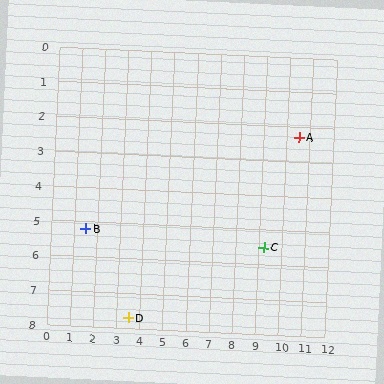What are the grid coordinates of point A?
Point A is at approximately (10.5, 2.3).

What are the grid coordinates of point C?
Point C is at approximately (9.2, 5.5).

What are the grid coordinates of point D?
Point D is at approximately (3.5, 7.7).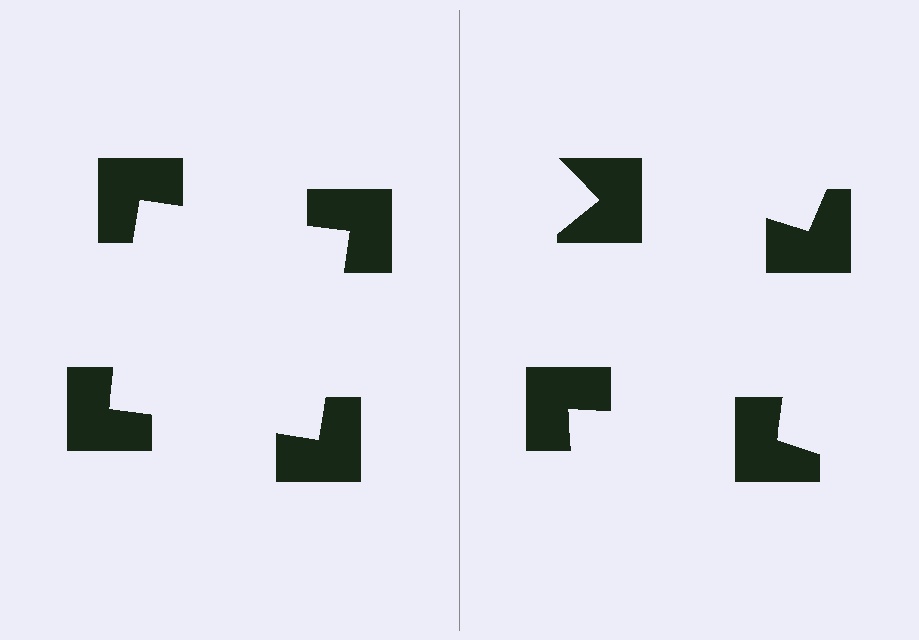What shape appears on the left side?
An illusory square.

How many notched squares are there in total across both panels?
8 — 4 on each side.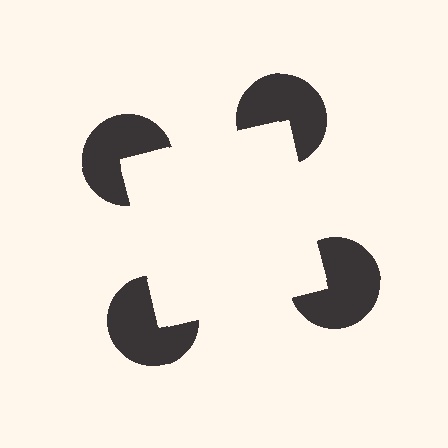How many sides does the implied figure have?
4 sides.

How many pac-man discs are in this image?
There are 4 — one at each vertex of the illusory square.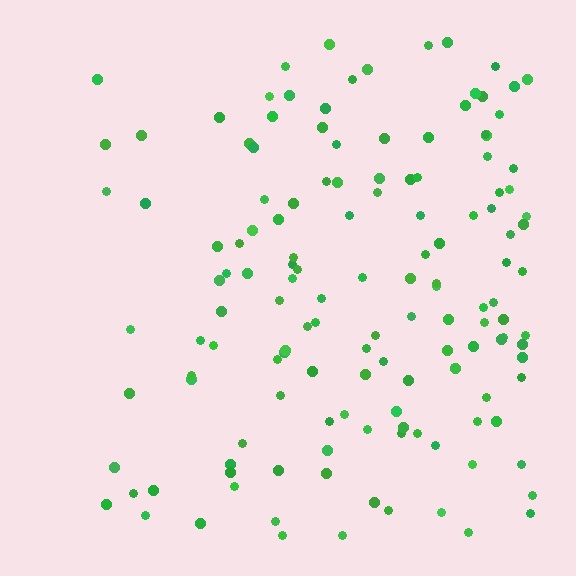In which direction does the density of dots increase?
From left to right, with the right side densest.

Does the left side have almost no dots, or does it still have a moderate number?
Still a moderate number, just noticeably fewer than the right.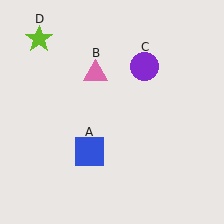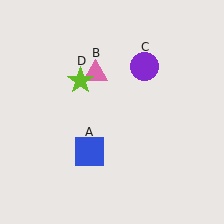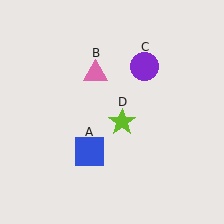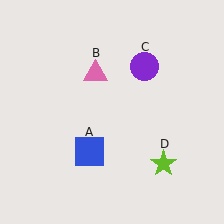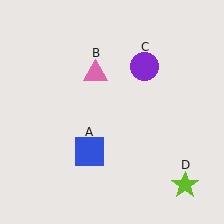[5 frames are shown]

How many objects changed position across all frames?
1 object changed position: lime star (object D).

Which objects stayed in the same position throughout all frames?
Blue square (object A) and pink triangle (object B) and purple circle (object C) remained stationary.